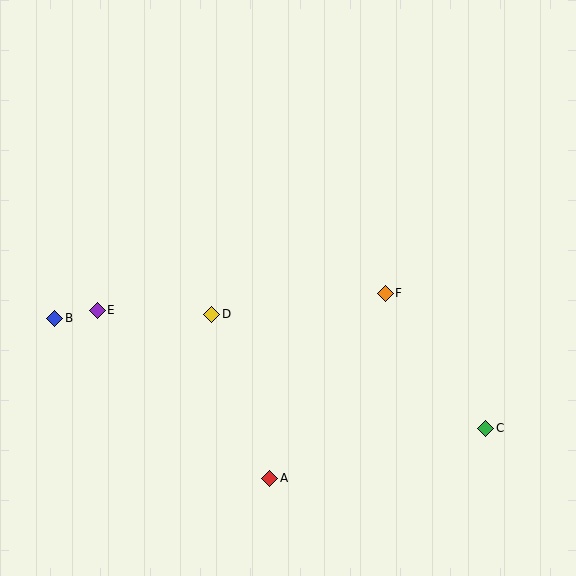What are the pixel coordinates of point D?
Point D is at (212, 314).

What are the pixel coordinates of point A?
Point A is at (270, 478).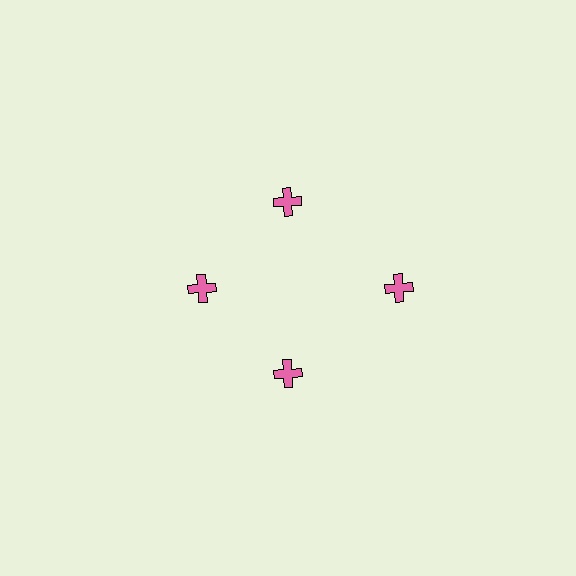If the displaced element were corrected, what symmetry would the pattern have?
It would have 4-fold rotational symmetry — the pattern would map onto itself every 90 degrees.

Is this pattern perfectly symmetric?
No. The 4 pink crosses are arranged in a ring, but one element near the 3 o'clock position is pushed outward from the center, breaking the 4-fold rotational symmetry.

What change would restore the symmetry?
The symmetry would be restored by moving it inward, back onto the ring so that all 4 crosses sit at equal angles and equal distance from the center.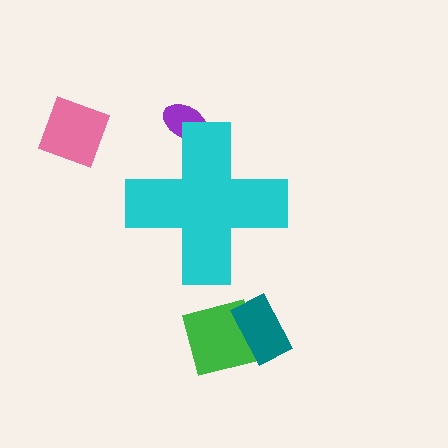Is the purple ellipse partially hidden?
Yes, the purple ellipse is partially hidden behind the cyan cross.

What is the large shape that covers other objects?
A cyan cross.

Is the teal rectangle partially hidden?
No, the teal rectangle is fully visible.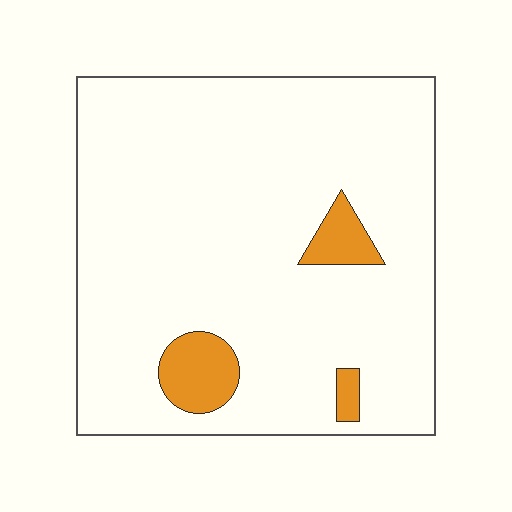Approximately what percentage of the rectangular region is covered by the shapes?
Approximately 10%.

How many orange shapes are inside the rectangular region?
3.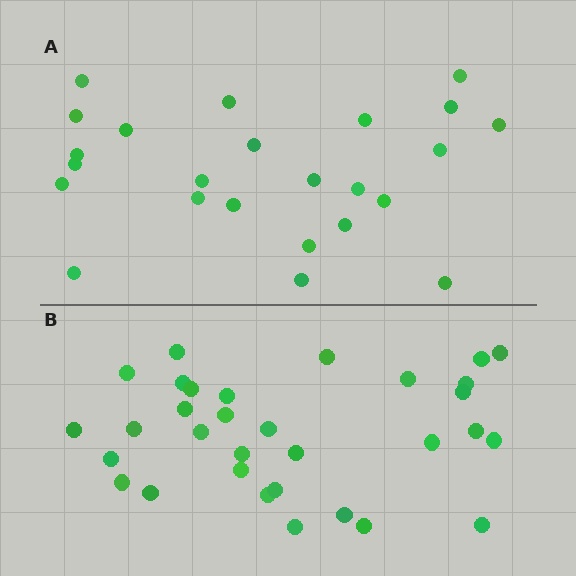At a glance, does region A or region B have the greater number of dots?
Region B (the bottom region) has more dots.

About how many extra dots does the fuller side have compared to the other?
Region B has roughly 8 or so more dots than region A.